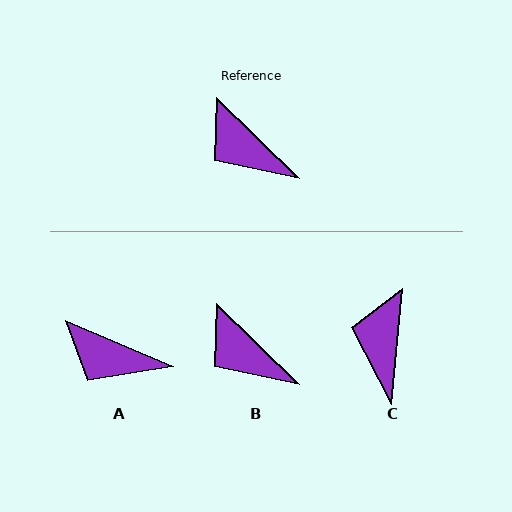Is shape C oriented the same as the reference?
No, it is off by about 51 degrees.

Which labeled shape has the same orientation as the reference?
B.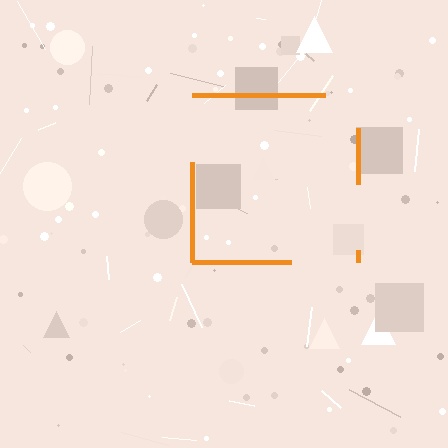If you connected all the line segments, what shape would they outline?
They would outline a square.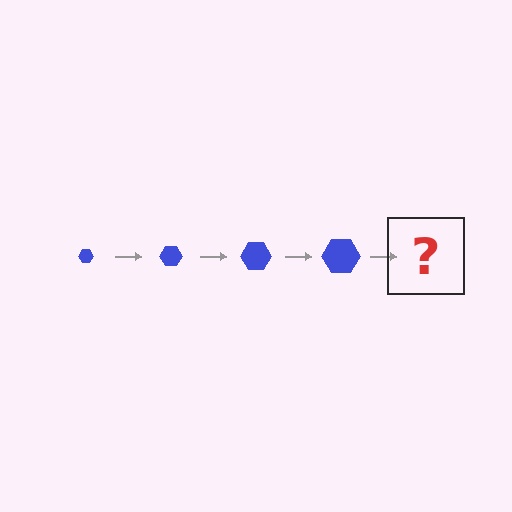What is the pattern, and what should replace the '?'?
The pattern is that the hexagon gets progressively larger each step. The '?' should be a blue hexagon, larger than the previous one.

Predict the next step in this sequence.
The next step is a blue hexagon, larger than the previous one.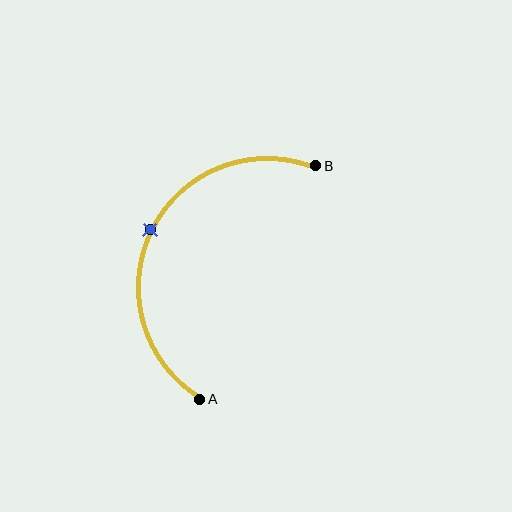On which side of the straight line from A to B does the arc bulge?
The arc bulges to the left of the straight line connecting A and B.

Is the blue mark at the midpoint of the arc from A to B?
Yes. The blue mark lies on the arc at equal arc-length from both A and B — it is the arc midpoint.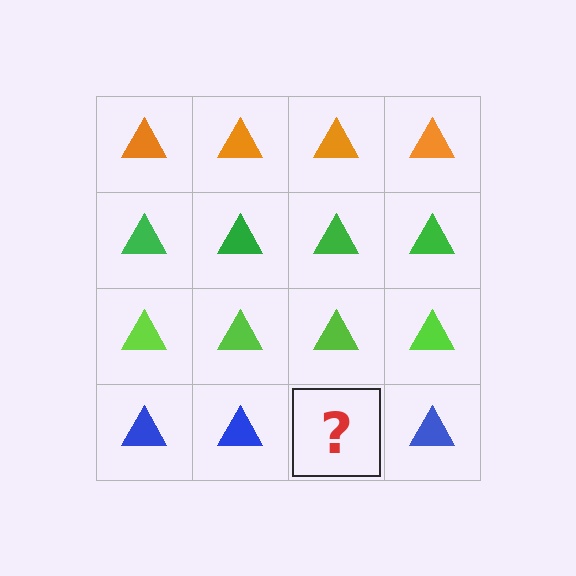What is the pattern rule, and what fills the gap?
The rule is that each row has a consistent color. The gap should be filled with a blue triangle.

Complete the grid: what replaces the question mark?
The question mark should be replaced with a blue triangle.